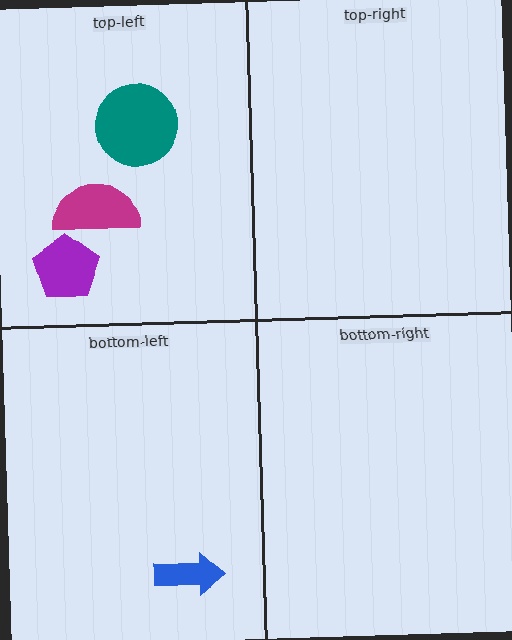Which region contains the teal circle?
The top-left region.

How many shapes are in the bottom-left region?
1.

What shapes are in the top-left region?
The purple pentagon, the teal circle, the magenta semicircle.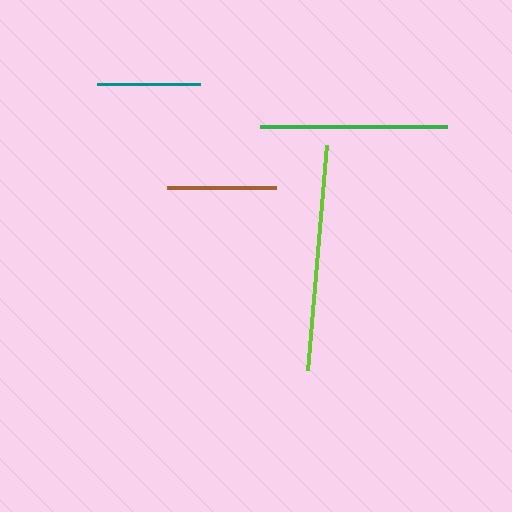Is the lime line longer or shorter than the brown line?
The lime line is longer than the brown line.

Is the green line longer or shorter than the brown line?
The green line is longer than the brown line.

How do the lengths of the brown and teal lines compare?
The brown and teal lines are approximately the same length.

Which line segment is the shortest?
The teal line is the shortest at approximately 103 pixels.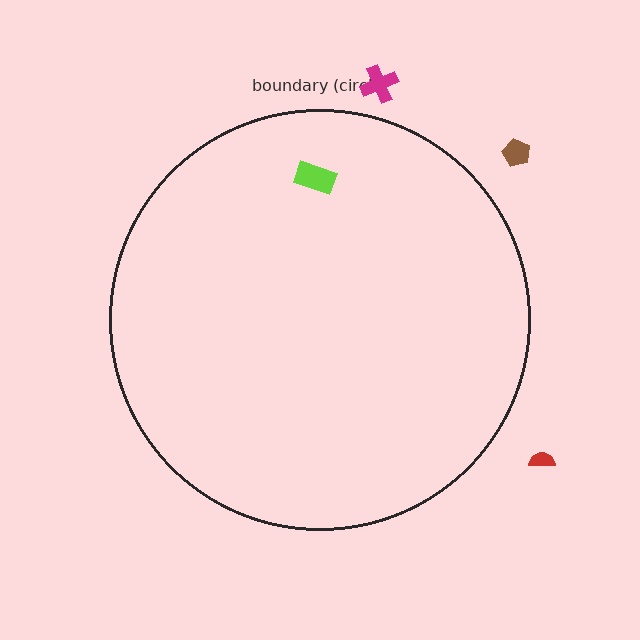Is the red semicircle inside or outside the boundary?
Outside.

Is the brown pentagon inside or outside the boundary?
Outside.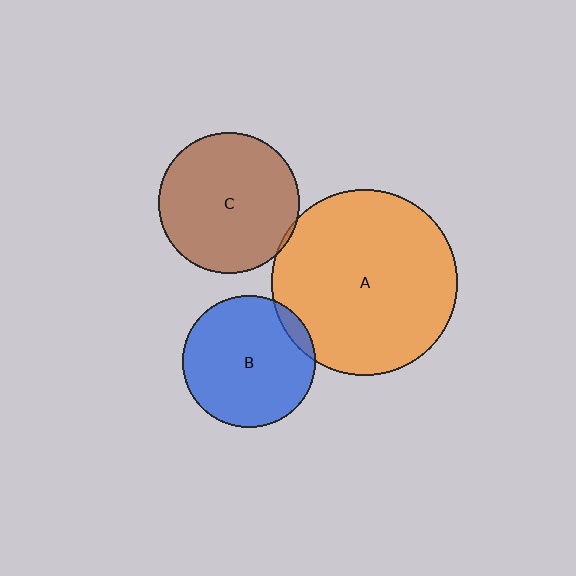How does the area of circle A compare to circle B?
Approximately 2.0 times.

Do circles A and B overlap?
Yes.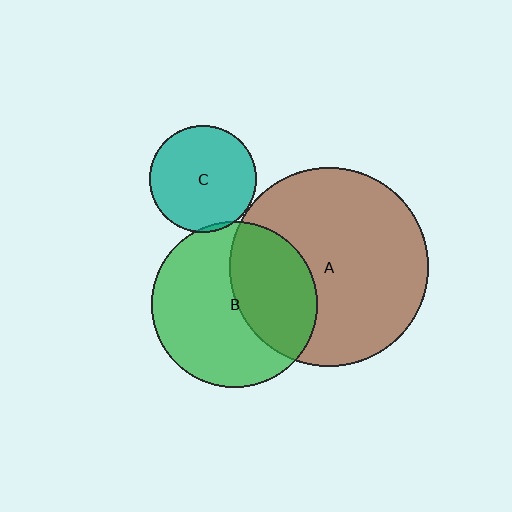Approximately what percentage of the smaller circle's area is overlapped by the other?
Approximately 5%.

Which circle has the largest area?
Circle A (brown).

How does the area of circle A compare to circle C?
Approximately 3.4 times.